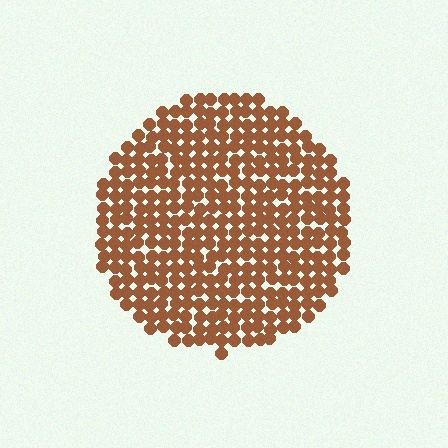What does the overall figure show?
The overall figure shows a circle.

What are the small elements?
The small elements are circles.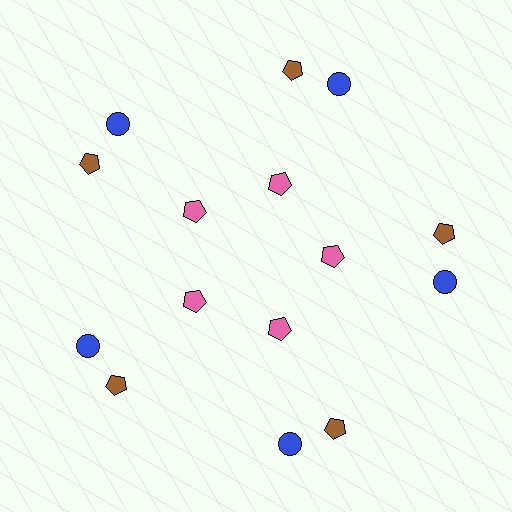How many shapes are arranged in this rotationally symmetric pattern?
There are 15 shapes, arranged in 5 groups of 3.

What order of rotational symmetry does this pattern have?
This pattern has 5-fold rotational symmetry.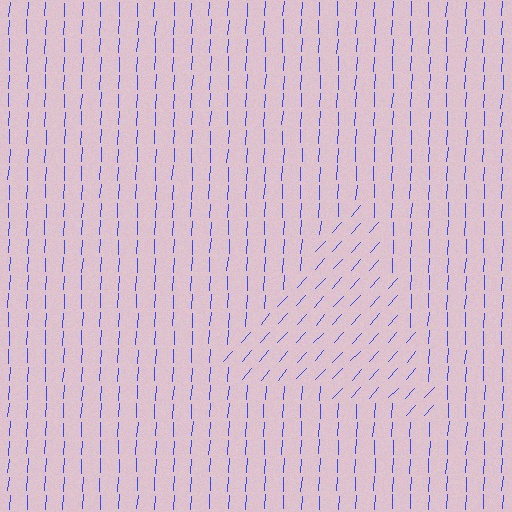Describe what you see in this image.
The image is filled with small blue line segments. A triangle region in the image has lines oriented differently from the surrounding lines, creating a visible texture boundary.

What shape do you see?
I see a triangle.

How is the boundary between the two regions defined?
The boundary is defined purely by a change in line orientation (approximately 38 degrees difference). All lines are the same color and thickness.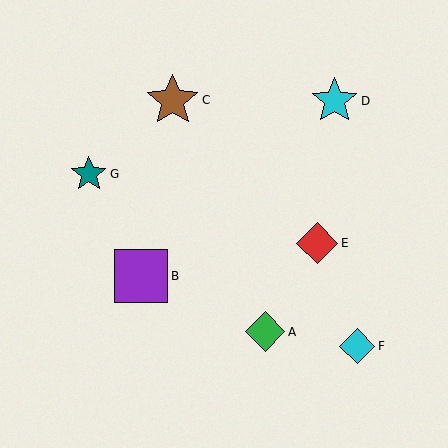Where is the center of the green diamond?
The center of the green diamond is at (265, 332).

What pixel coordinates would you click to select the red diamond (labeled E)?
Click at (317, 243) to select the red diamond E.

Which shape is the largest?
The purple square (labeled B) is the largest.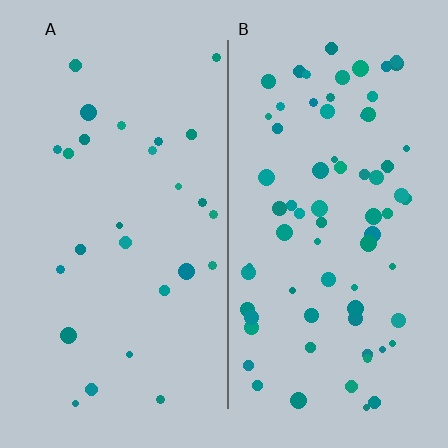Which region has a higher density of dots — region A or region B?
B (the right).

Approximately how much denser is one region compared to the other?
Approximately 2.7× — region B over region A.